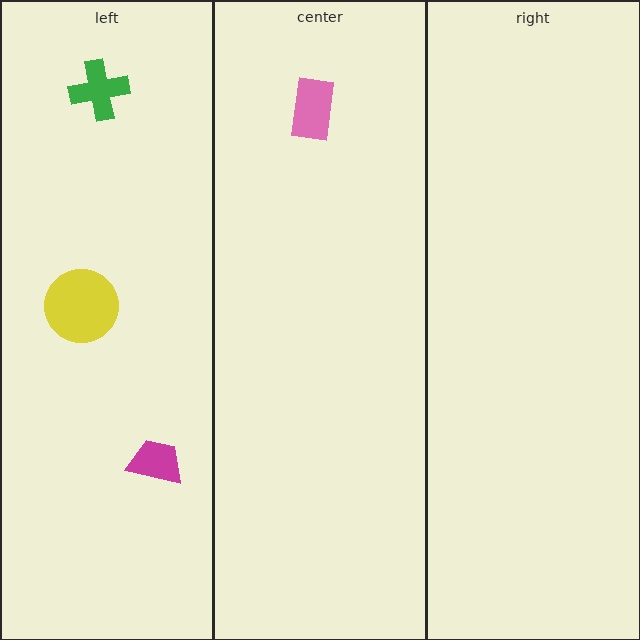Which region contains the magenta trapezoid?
The left region.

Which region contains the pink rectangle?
The center region.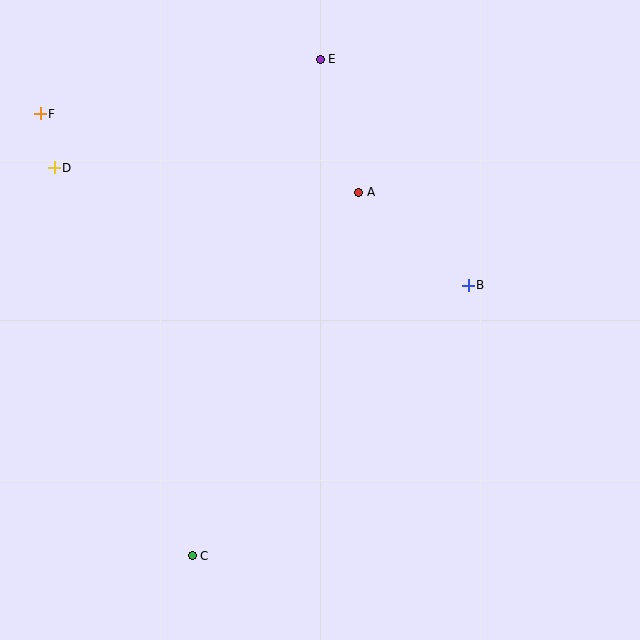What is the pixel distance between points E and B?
The distance between E and B is 270 pixels.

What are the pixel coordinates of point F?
Point F is at (40, 114).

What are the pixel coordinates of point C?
Point C is at (192, 556).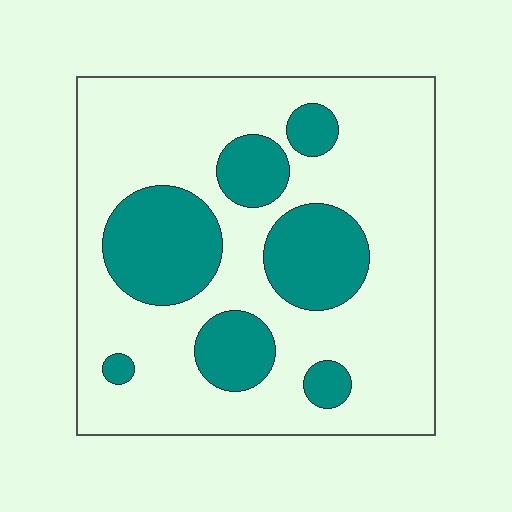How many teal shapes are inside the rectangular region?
7.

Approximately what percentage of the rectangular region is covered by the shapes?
Approximately 25%.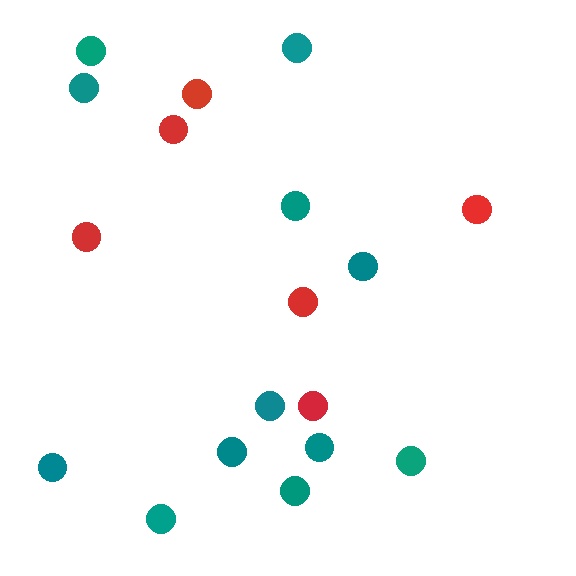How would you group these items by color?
There are 2 groups: one group of teal circles (12) and one group of red circles (6).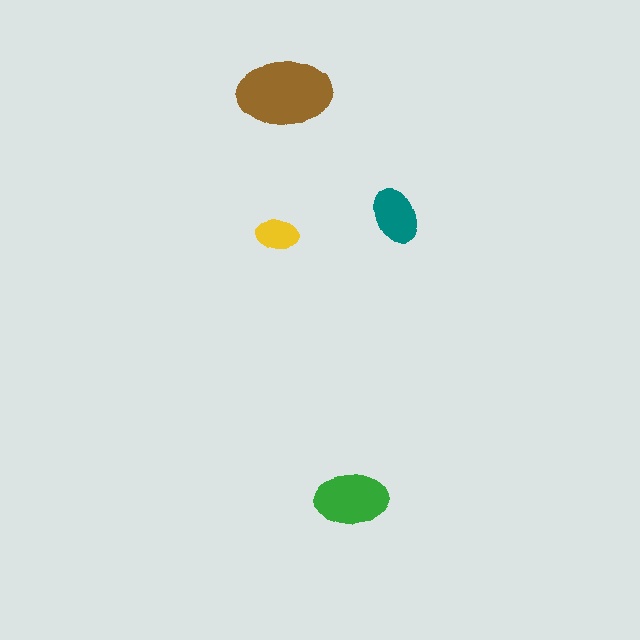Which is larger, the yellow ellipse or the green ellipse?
The green one.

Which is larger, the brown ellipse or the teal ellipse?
The brown one.